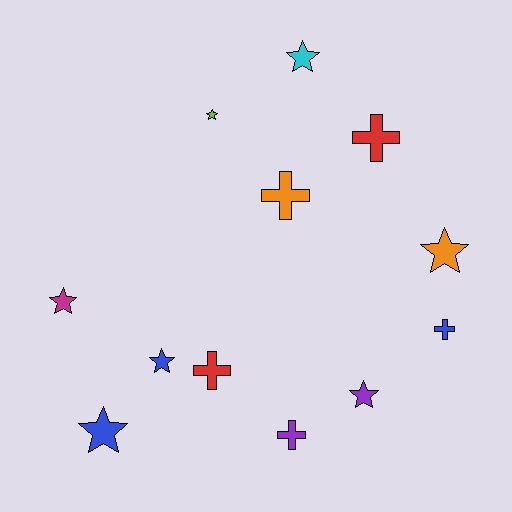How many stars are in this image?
There are 7 stars.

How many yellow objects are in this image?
There are no yellow objects.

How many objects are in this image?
There are 12 objects.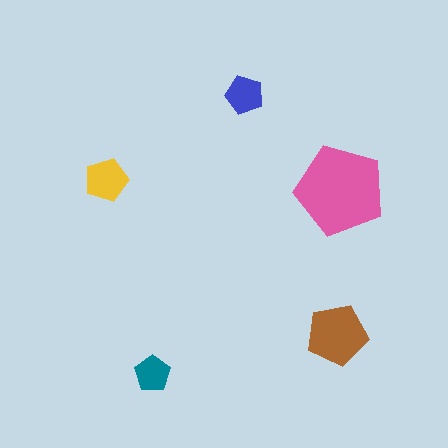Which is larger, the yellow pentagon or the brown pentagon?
The brown one.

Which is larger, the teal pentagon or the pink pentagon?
The pink one.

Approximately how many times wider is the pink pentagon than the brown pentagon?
About 1.5 times wider.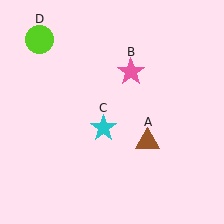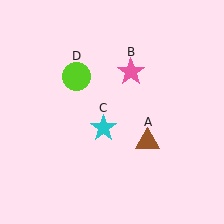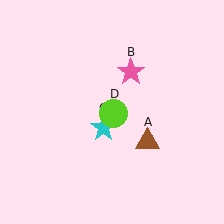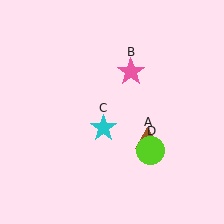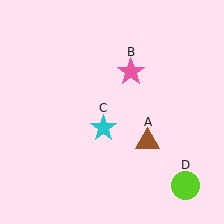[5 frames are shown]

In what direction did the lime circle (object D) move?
The lime circle (object D) moved down and to the right.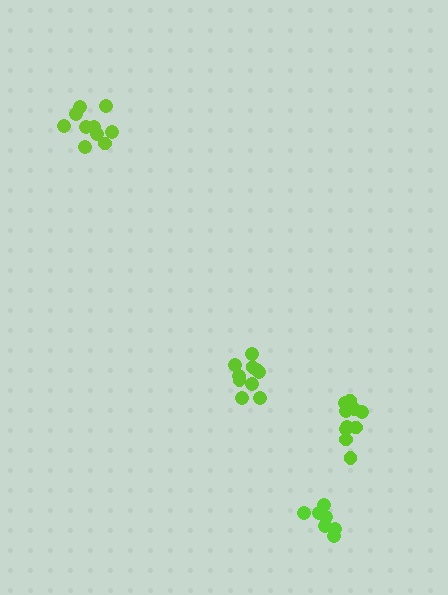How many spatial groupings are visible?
There are 4 spatial groupings.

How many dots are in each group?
Group 1: 10 dots, Group 2: 7 dots, Group 3: 10 dots, Group 4: 10 dots (37 total).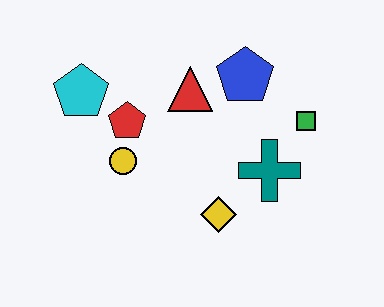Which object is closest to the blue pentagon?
The red triangle is closest to the blue pentagon.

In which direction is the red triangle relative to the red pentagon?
The red triangle is to the right of the red pentagon.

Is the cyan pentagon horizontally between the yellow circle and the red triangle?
No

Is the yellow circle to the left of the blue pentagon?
Yes